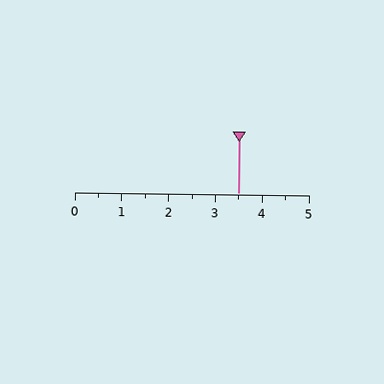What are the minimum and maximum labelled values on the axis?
The axis runs from 0 to 5.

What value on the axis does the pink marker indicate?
The marker indicates approximately 3.5.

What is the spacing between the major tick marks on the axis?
The major ticks are spaced 1 apart.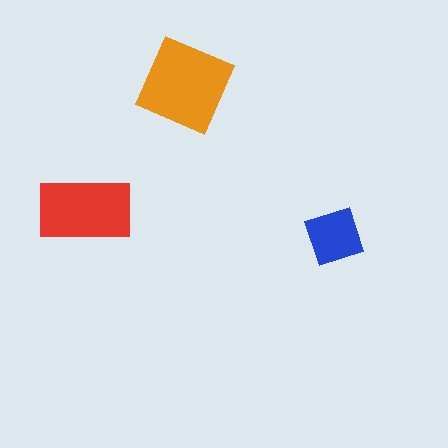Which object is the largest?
The orange square.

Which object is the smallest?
The blue diamond.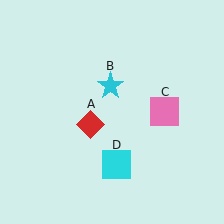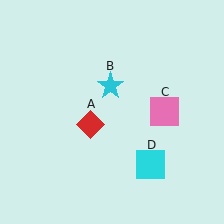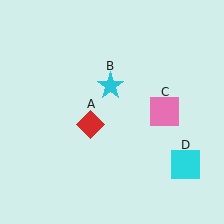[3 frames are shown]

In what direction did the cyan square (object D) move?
The cyan square (object D) moved right.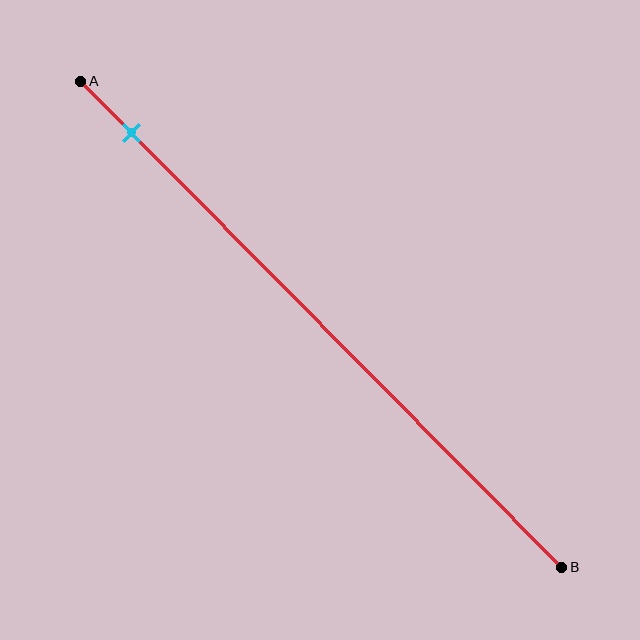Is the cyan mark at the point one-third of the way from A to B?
No, the mark is at about 10% from A, not at the 33% one-third point.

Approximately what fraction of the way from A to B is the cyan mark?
The cyan mark is approximately 10% of the way from A to B.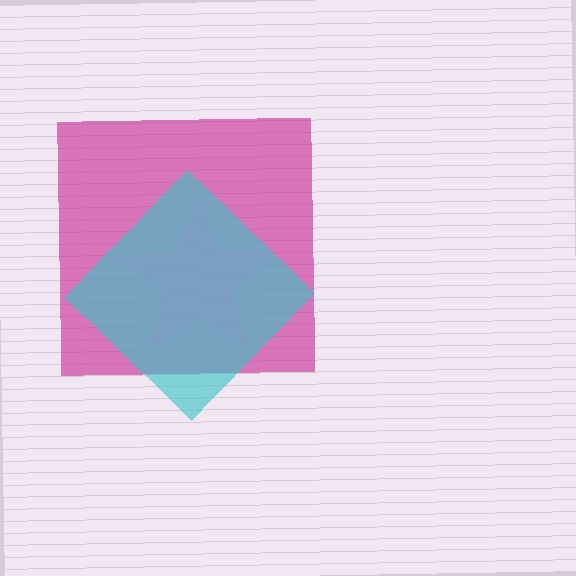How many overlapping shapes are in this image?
There are 3 overlapping shapes in the image.